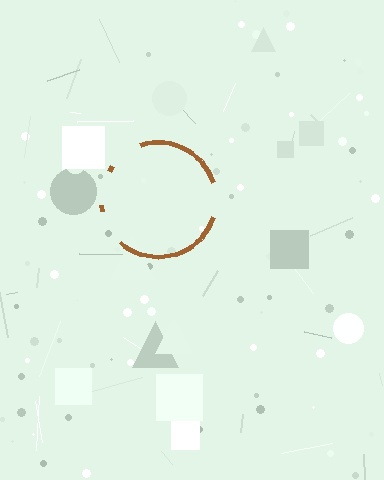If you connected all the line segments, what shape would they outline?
They would outline a circle.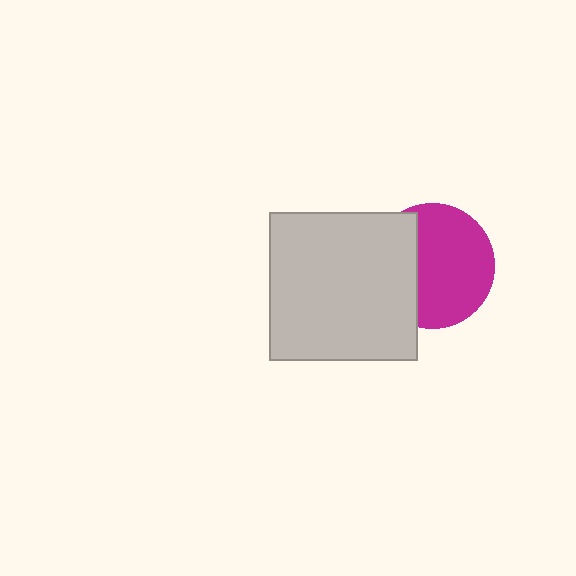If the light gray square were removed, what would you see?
You would see the complete magenta circle.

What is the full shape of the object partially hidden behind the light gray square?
The partially hidden object is a magenta circle.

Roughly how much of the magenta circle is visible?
Most of it is visible (roughly 66%).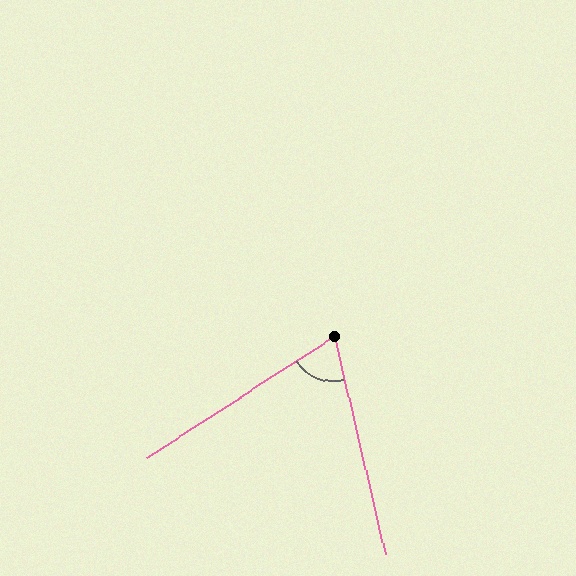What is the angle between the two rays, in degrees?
Approximately 70 degrees.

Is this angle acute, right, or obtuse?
It is acute.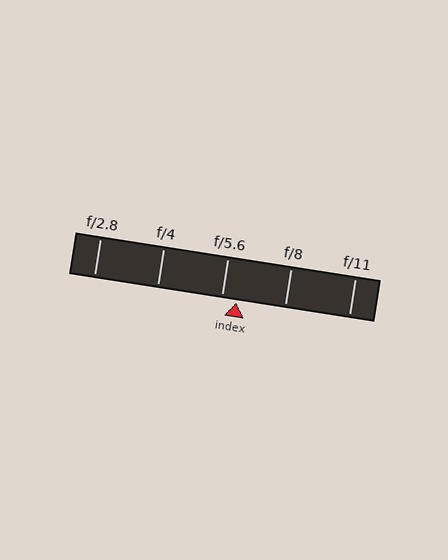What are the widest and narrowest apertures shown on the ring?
The widest aperture shown is f/2.8 and the narrowest is f/11.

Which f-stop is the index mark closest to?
The index mark is closest to f/5.6.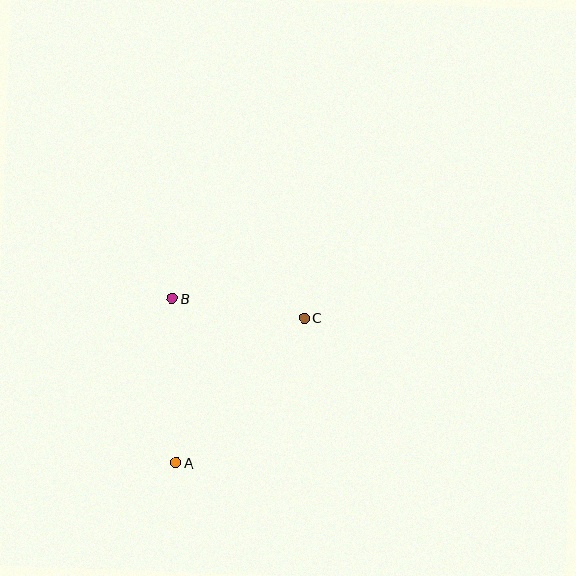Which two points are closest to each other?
Points B and C are closest to each other.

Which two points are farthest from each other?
Points A and C are farthest from each other.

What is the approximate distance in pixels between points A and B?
The distance between A and B is approximately 164 pixels.